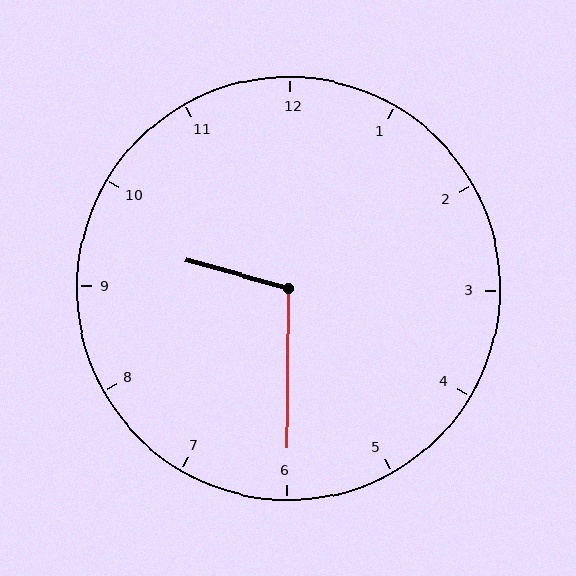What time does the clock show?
9:30.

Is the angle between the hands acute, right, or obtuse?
It is obtuse.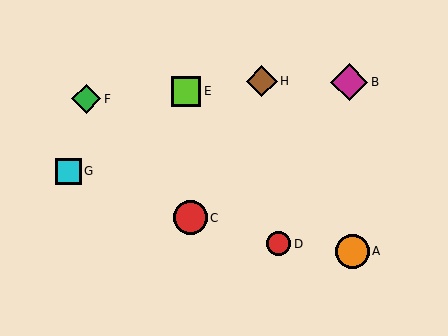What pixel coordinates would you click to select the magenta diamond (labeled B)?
Click at (349, 82) to select the magenta diamond B.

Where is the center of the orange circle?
The center of the orange circle is at (352, 251).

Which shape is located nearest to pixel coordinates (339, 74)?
The magenta diamond (labeled B) at (349, 82) is nearest to that location.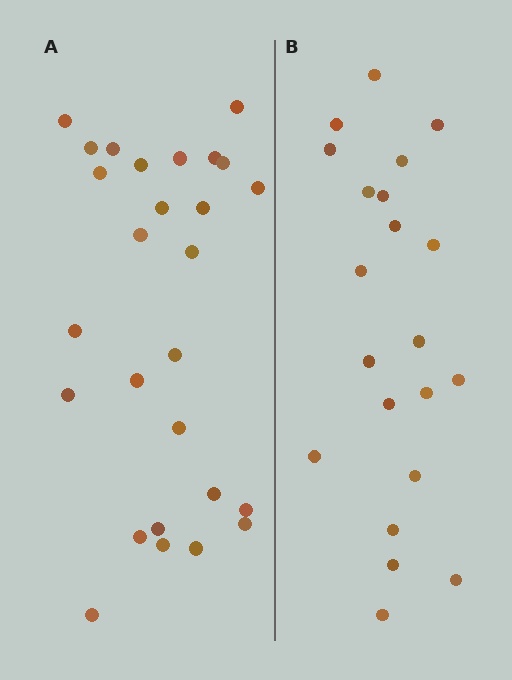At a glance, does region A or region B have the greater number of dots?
Region A (the left region) has more dots.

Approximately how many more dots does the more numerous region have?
Region A has about 6 more dots than region B.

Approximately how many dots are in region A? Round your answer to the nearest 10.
About 30 dots. (The exact count is 27, which rounds to 30.)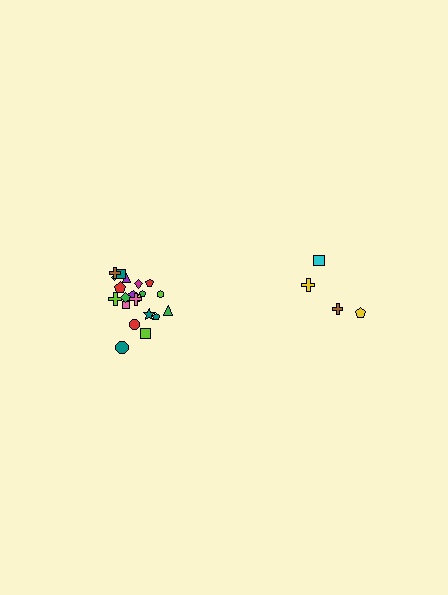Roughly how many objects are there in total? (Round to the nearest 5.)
Roughly 25 objects in total.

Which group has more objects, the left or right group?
The left group.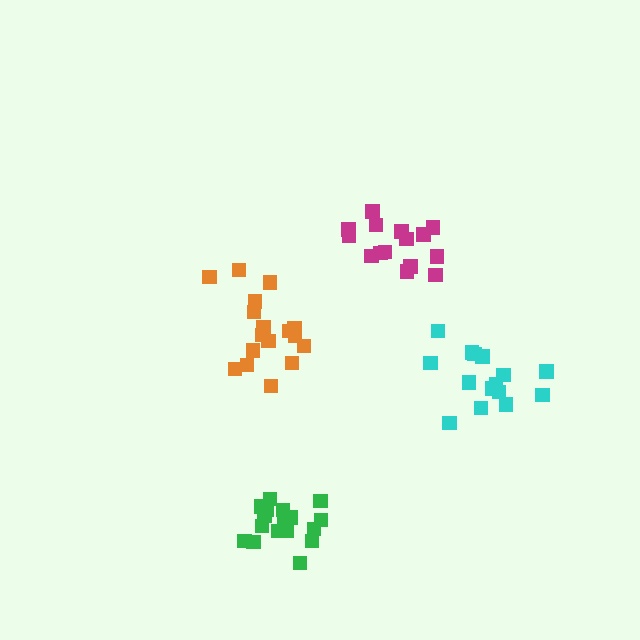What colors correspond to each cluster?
The clusters are colored: magenta, orange, green, cyan.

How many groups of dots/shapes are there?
There are 4 groups.